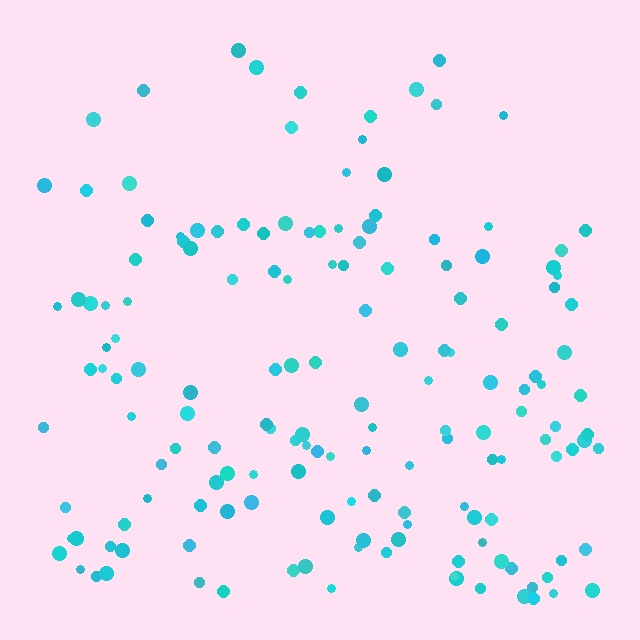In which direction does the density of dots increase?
From top to bottom, with the bottom side densest.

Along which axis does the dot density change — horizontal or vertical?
Vertical.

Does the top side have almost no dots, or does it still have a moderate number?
Still a moderate number, just noticeably fewer than the bottom.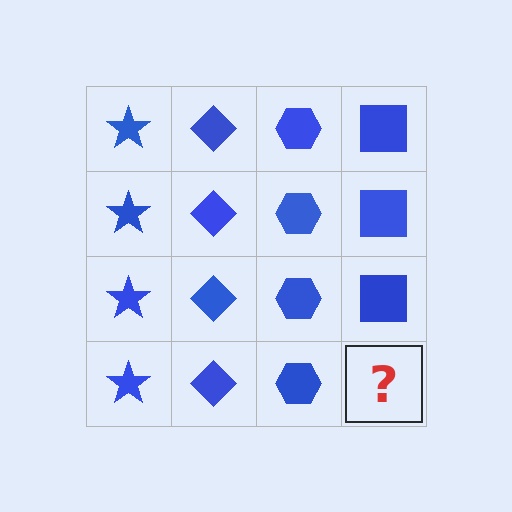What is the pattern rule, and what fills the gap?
The rule is that each column has a consistent shape. The gap should be filled with a blue square.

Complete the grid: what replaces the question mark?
The question mark should be replaced with a blue square.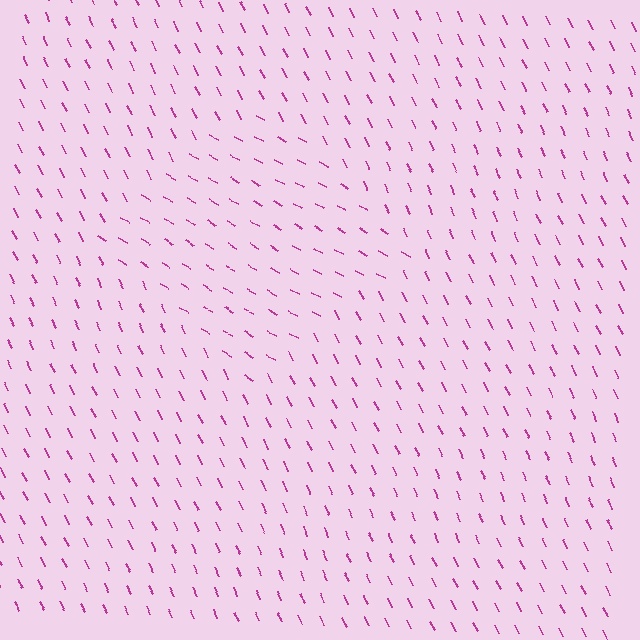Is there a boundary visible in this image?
Yes, there is a texture boundary formed by a change in line orientation.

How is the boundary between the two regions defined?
The boundary is defined purely by a change in line orientation (approximately 35 degrees difference). All lines are the same color and thickness.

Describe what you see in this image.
The image is filled with small magenta line segments. A diamond region in the image has lines oriented differently from the surrounding lines, creating a visible texture boundary.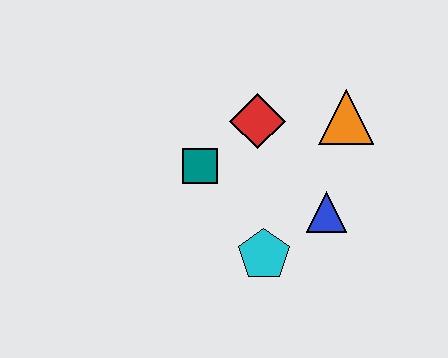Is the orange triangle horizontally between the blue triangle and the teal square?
No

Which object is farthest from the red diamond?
The cyan pentagon is farthest from the red diamond.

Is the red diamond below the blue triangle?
No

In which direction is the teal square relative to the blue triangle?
The teal square is to the left of the blue triangle.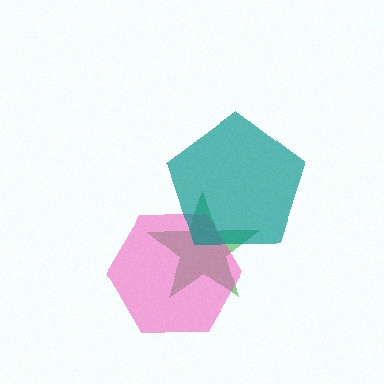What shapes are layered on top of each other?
The layered shapes are: a green star, a pink hexagon, a teal pentagon.